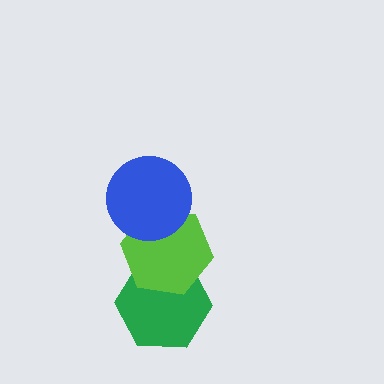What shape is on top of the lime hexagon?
The blue circle is on top of the lime hexagon.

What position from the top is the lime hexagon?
The lime hexagon is 2nd from the top.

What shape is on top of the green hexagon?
The lime hexagon is on top of the green hexagon.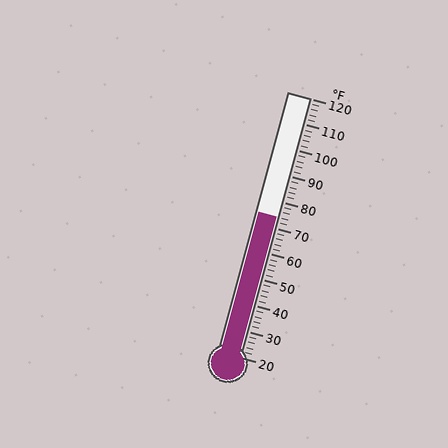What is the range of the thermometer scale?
The thermometer scale ranges from 20°F to 120°F.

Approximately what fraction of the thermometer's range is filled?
The thermometer is filled to approximately 55% of its range.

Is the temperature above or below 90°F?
The temperature is below 90°F.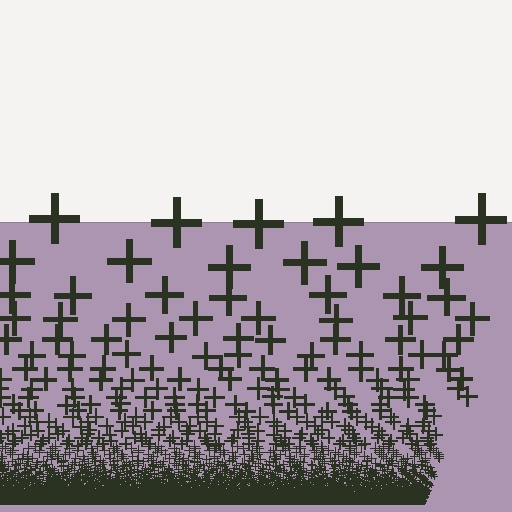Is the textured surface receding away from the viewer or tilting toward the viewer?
The surface appears to tilt toward the viewer. Texture elements get larger and sparser toward the top.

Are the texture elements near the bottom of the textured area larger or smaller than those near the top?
Smaller. The gradient is inverted — elements near the bottom are smaller and denser.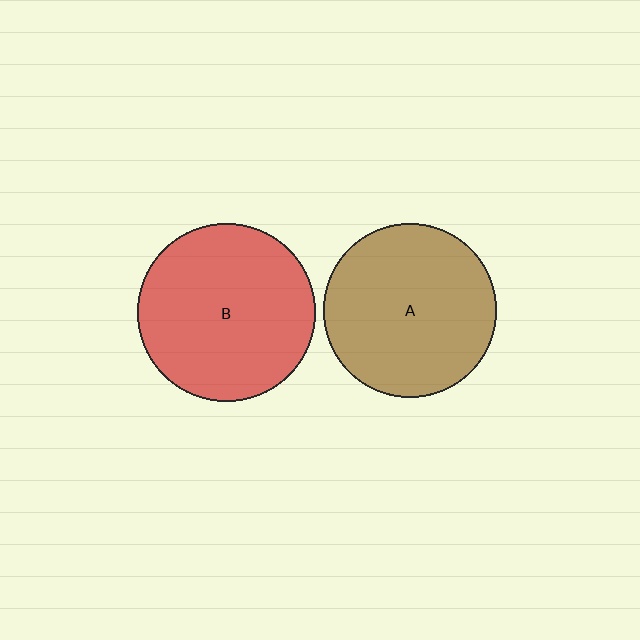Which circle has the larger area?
Circle B (red).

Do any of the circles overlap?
No, none of the circles overlap.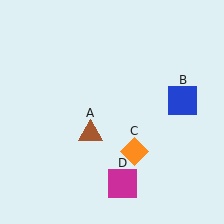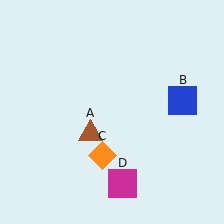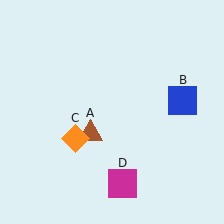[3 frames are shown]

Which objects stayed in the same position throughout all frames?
Brown triangle (object A) and blue square (object B) and magenta square (object D) remained stationary.